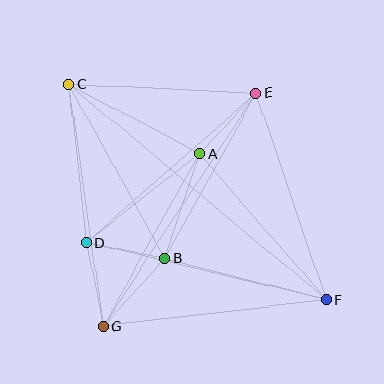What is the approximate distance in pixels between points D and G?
The distance between D and G is approximately 85 pixels.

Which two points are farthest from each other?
Points C and F are farthest from each other.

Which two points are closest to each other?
Points B and D are closest to each other.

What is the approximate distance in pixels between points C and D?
The distance between C and D is approximately 159 pixels.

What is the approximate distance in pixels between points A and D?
The distance between A and D is approximately 144 pixels.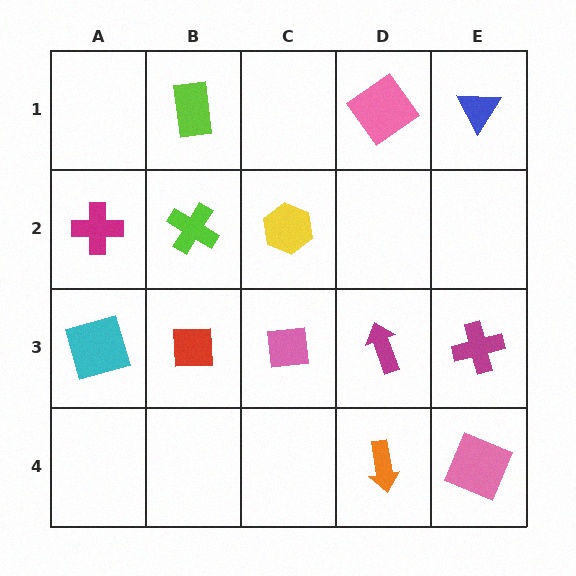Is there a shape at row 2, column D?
No, that cell is empty.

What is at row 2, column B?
A lime cross.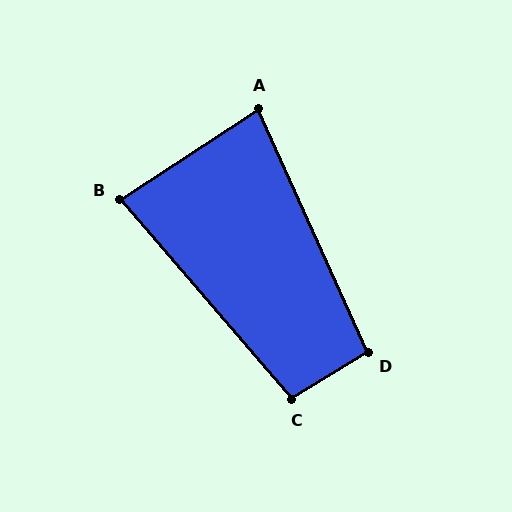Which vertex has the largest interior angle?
C, at approximately 99 degrees.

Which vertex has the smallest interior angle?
A, at approximately 81 degrees.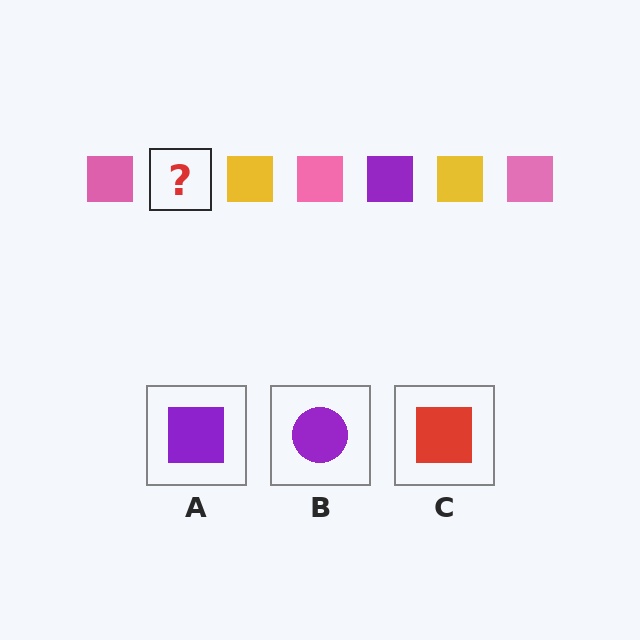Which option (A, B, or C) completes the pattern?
A.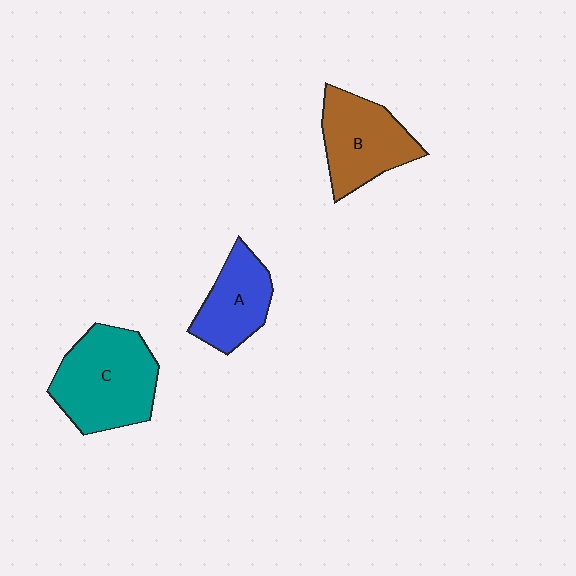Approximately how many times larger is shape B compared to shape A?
Approximately 1.3 times.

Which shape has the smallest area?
Shape A (blue).